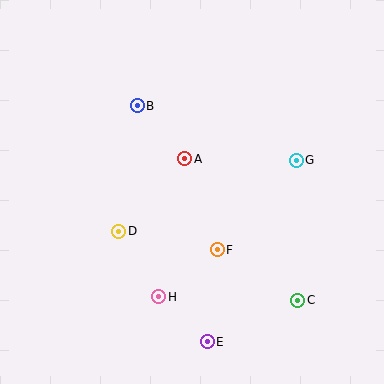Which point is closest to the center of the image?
Point A at (185, 159) is closest to the center.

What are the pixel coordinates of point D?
Point D is at (119, 231).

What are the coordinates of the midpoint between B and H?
The midpoint between B and H is at (148, 201).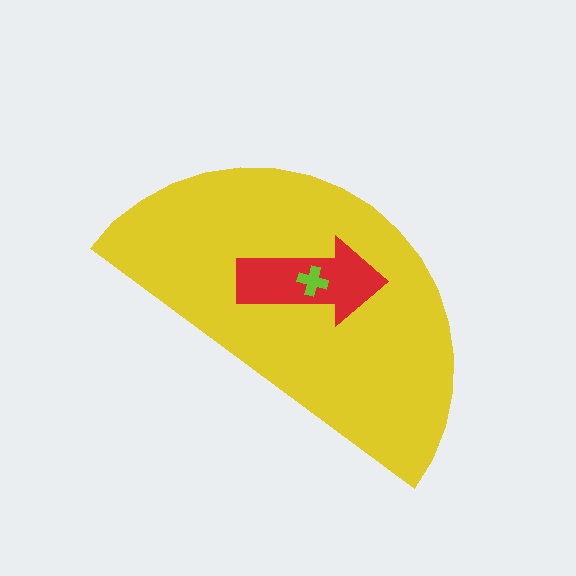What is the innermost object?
The lime cross.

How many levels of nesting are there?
3.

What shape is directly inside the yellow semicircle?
The red arrow.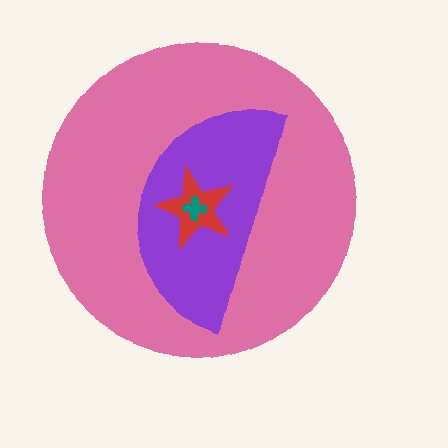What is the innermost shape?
The teal cross.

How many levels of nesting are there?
4.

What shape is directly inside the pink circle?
The purple semicircle.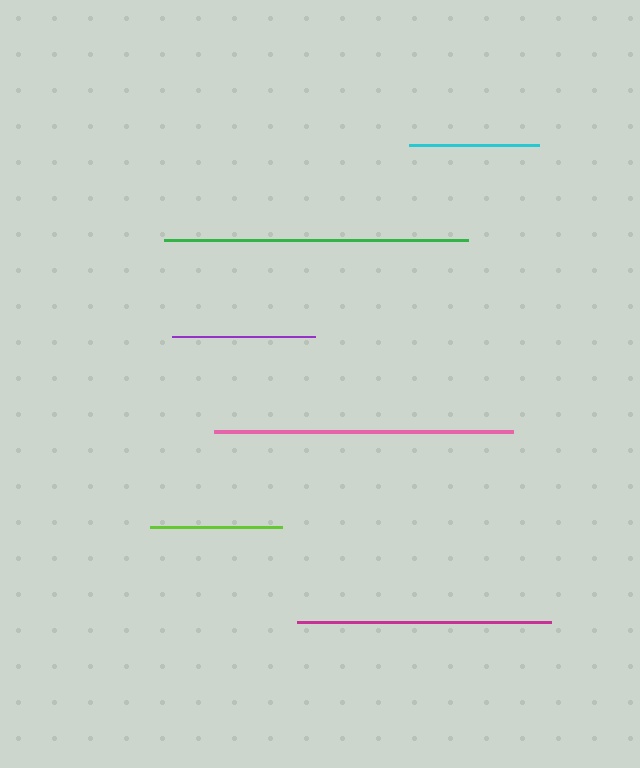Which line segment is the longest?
The green line is the longest at approximately 304 pixels.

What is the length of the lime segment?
The lime segment is approximately 132 pixels long.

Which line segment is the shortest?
The cyan line is the shortest at approximately 130 pixels.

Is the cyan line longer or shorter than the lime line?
The lime line is longer than the cyan line.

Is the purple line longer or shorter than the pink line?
The pink line is longer than the purple line.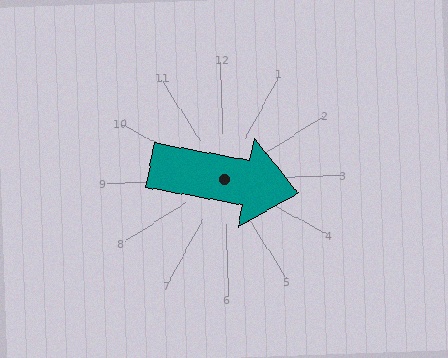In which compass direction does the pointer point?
East.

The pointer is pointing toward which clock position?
Roughly 3 o'clock.